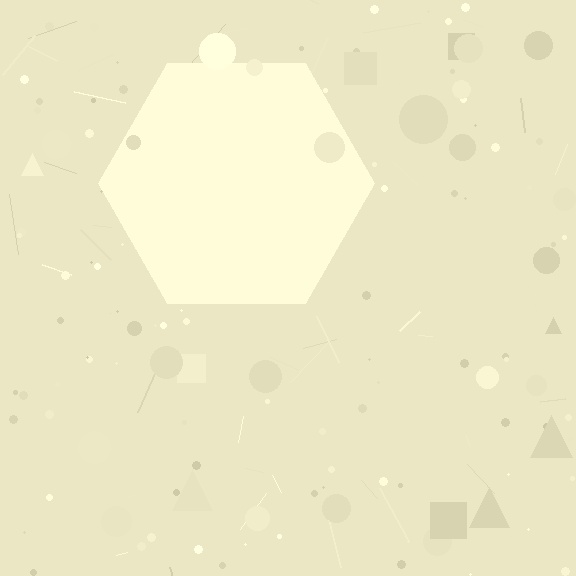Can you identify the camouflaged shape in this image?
The camouflaged shape is a hexagon.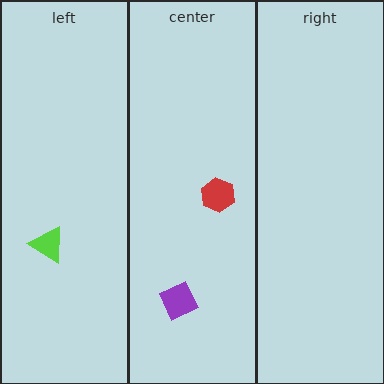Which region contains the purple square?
The center region.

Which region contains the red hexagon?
The center region.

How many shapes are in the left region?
1.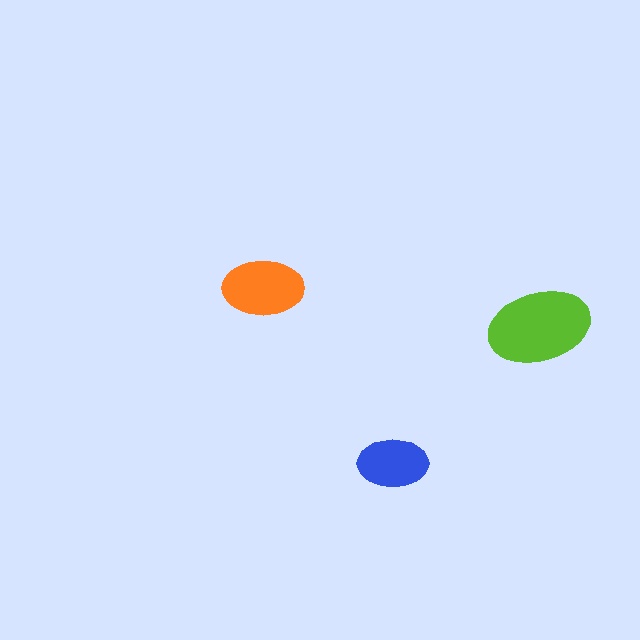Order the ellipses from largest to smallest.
the lime one, the orange one, the blue one.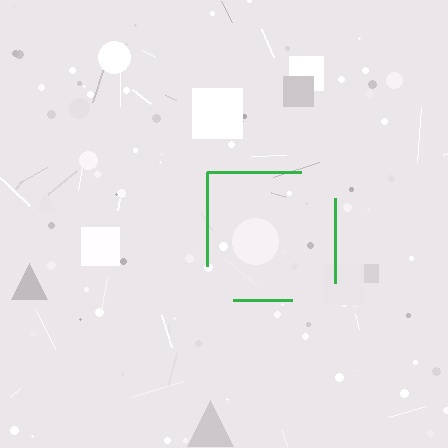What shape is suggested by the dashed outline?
The dashed outline suggests a square.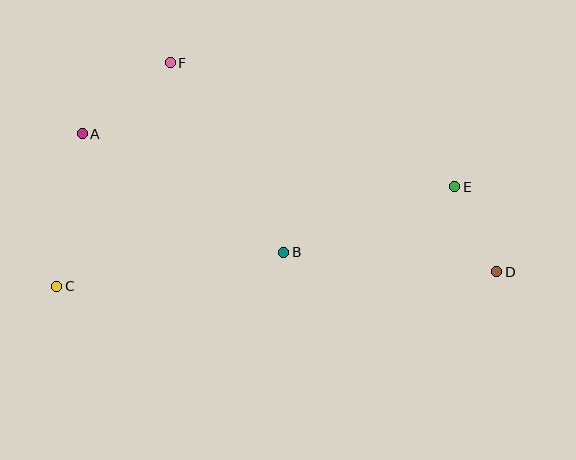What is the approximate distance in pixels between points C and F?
The distance between C and F is approximately 250 pixels.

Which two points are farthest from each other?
Points C and D are farthest from each other.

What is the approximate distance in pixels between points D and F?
The distance between D and F is approximately 388 pixels.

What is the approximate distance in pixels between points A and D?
The distance between A and D is approximately 437 pixels.